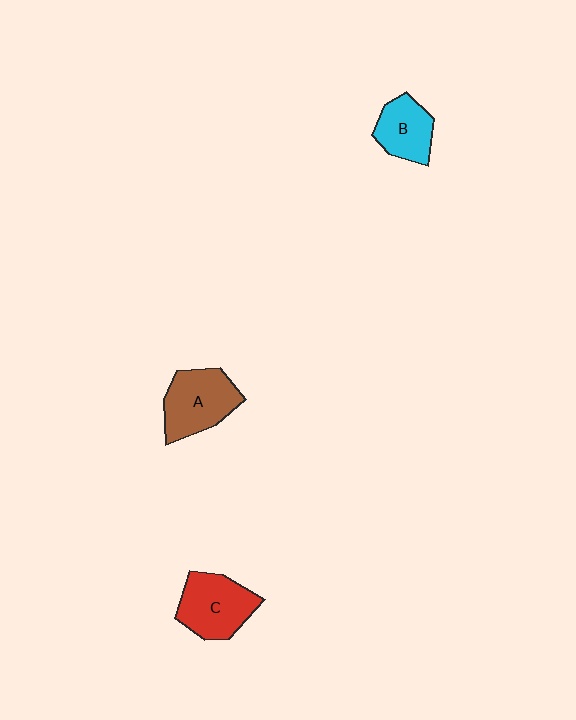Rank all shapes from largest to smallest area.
From largest to smallest: A (brown), C (red), B (cyan).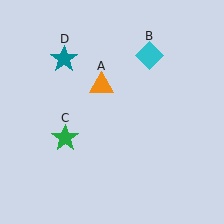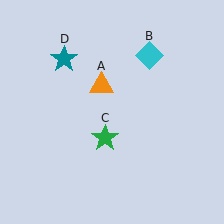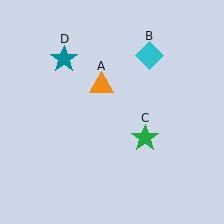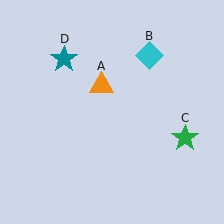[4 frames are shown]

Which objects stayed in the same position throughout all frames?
Orange triangle (object A) and cyan diamond (object B) and teal star (object D) remained stationary.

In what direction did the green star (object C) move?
The green star (object C) moved right.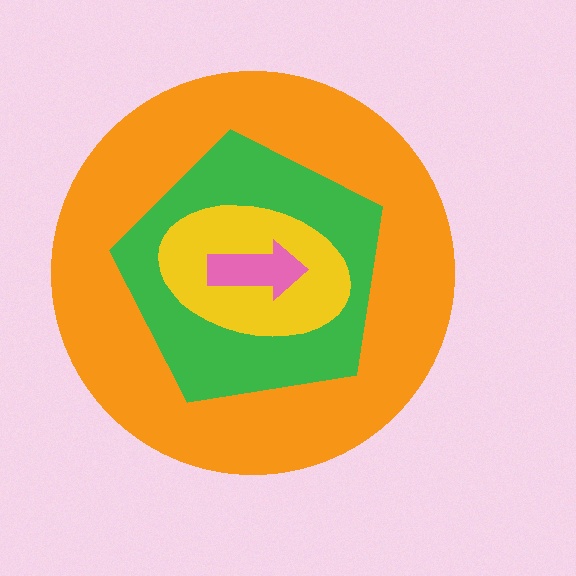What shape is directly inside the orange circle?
The green pentagon.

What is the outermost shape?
The orange circle.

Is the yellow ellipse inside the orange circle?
Yes.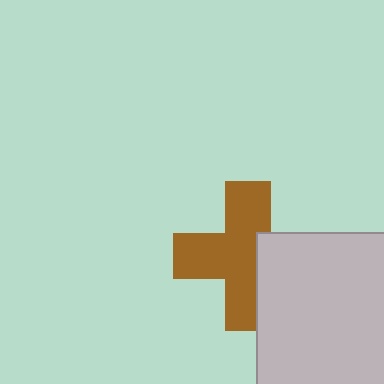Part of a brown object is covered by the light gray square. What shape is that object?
It is a cross.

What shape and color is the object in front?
The object in front is a light gray square.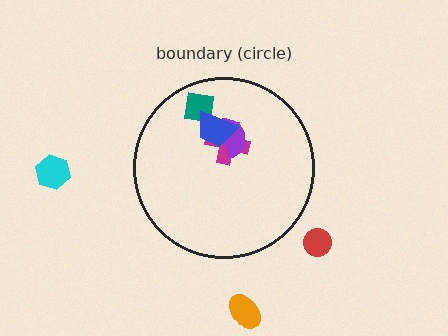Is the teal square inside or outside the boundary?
Inside.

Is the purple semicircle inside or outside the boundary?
Inside.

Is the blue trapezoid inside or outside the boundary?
Inside.